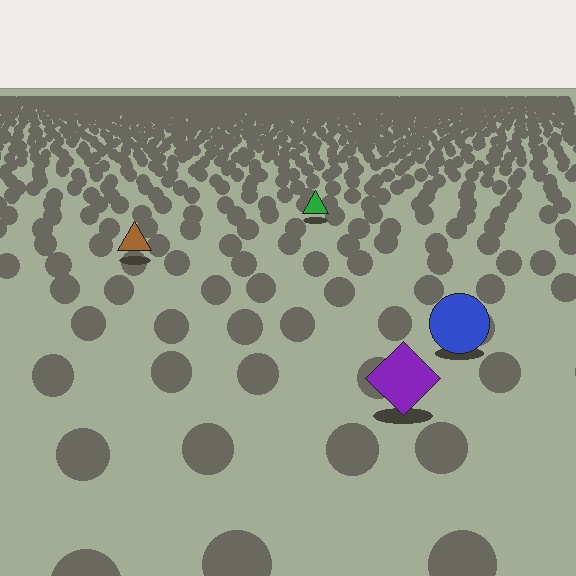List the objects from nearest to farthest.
From nearest to farthest: the purple diamond, the blue circle, the brown triangle, the green triangle.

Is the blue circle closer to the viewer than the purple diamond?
No. The purple diamond is closer — you can tell from the texture gradient: the ground texture is coarser near it.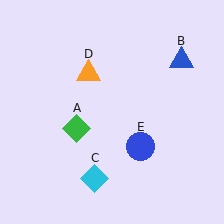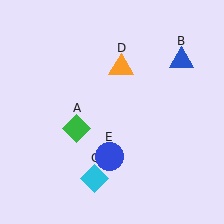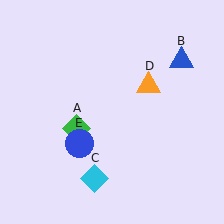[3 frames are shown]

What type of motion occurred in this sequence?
The orange triangle (object D), blue circle (object E) rotated clockwise around the center of the scene.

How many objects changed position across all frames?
2 objects changed position: orange triangle (object D), blue circle (object E).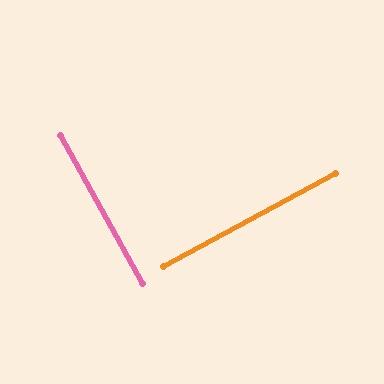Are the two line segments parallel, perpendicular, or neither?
Perpendicular — they meet at approximately 90°.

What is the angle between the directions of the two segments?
Approximately 90 degrees.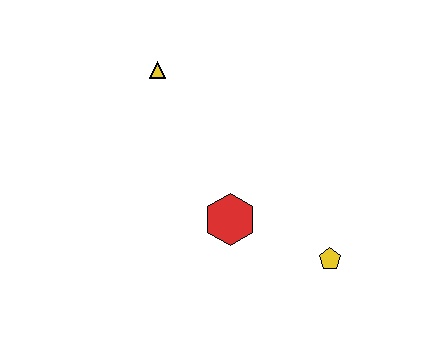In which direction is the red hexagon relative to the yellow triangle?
The red hexagon is below the yellow triangle.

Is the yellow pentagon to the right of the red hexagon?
Yes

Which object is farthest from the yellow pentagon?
The yellow triangle is farthest from the yellow pentagon.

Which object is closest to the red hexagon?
The yellow pentagon is closest to the red hexagon.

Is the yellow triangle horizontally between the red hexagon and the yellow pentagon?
No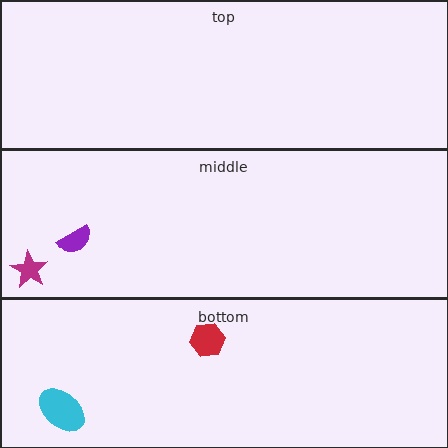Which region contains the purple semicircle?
The middle region.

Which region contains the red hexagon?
The bottom region.